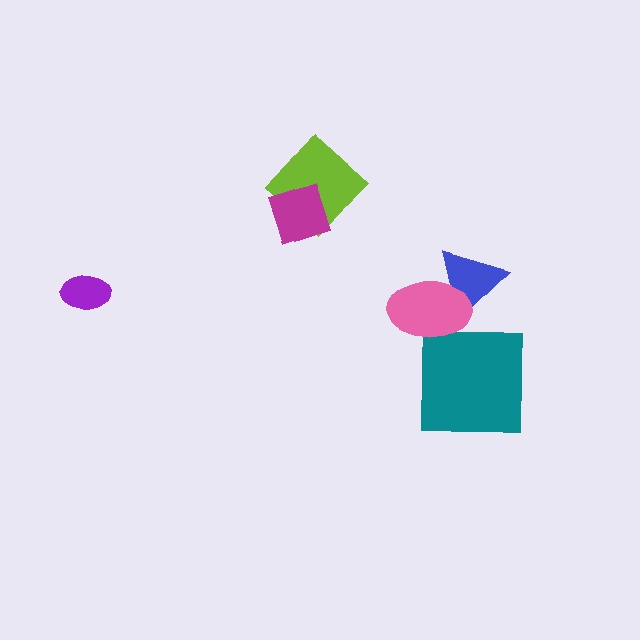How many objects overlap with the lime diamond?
1 object overlaps with the lime diamond.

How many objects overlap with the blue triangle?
1 object overlaps with the blue triangle.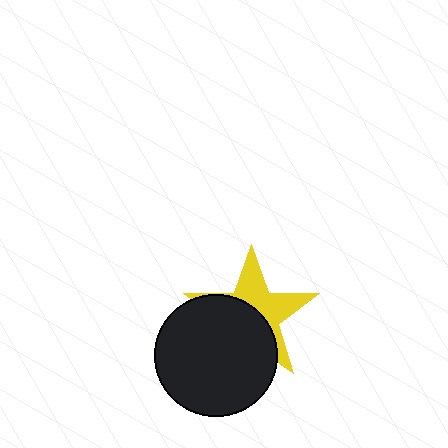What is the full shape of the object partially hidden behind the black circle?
The partially hidden object is a yellow star.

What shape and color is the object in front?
The object in front is a black circle.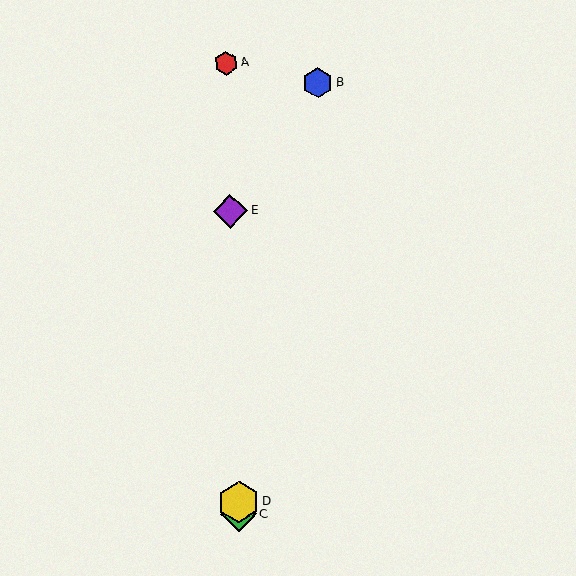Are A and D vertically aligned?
Yes, both are at x≈226.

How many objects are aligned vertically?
4 objects (A, C, D, E) are aligned vertically.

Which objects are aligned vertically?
Objects A, C, D, E are aligned vertically.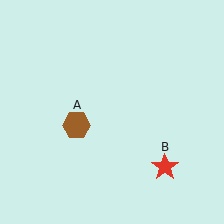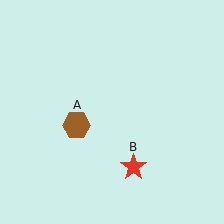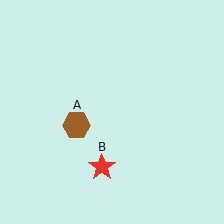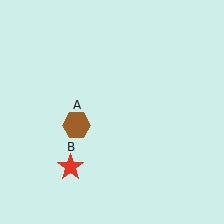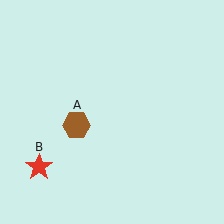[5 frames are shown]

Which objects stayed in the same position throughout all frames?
Brown hexagon (object A) remained stationary.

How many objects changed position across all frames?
1 object changed position: red star (object B).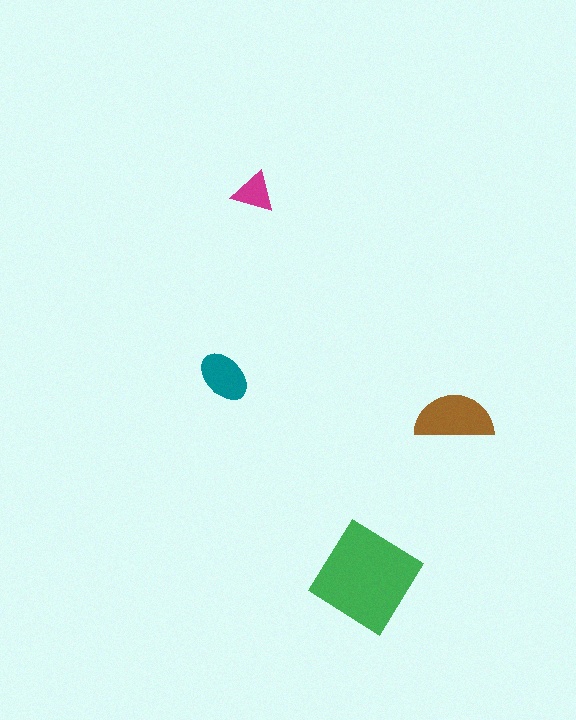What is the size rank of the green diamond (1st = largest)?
1st.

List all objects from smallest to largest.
The magenta triangle, the teal ellipse, the brown semicircle, the green diamond.